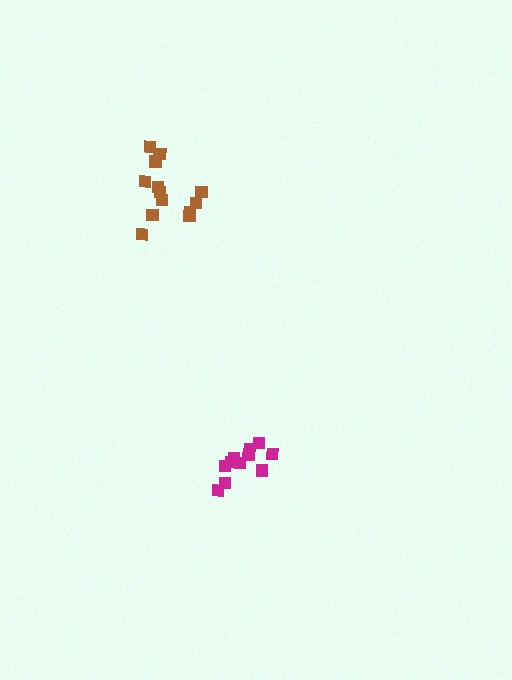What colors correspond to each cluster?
The clusters are colored: brown, magenta.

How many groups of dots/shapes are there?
There are 2 groups.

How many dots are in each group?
Group 1: 13 dots, Group 2: 11 dots (24 total).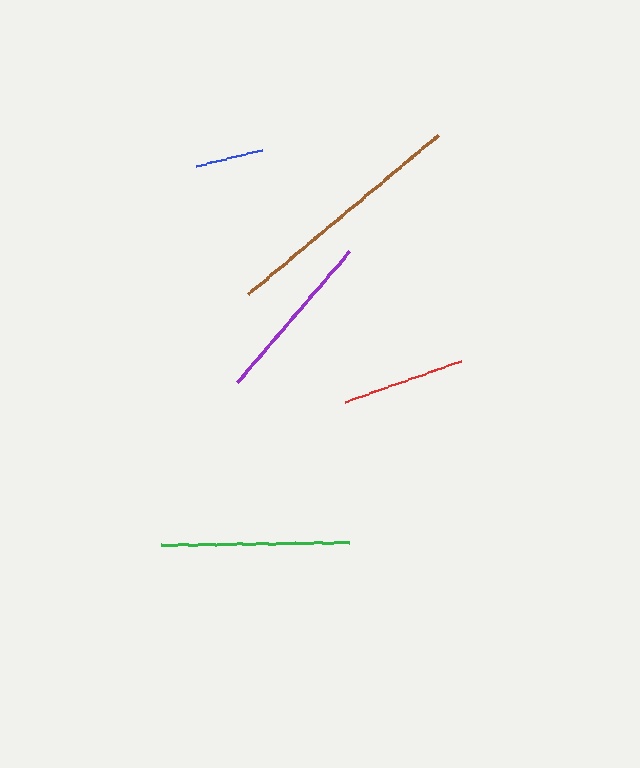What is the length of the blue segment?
The blue segment is approximately 68 pixels long.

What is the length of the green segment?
The green segment is approximately 188 pixels long.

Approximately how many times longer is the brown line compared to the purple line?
The brown line is approximately 1.4 times the length of the purple line.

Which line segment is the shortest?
The blue line is the shortest at approximately 68 pixels.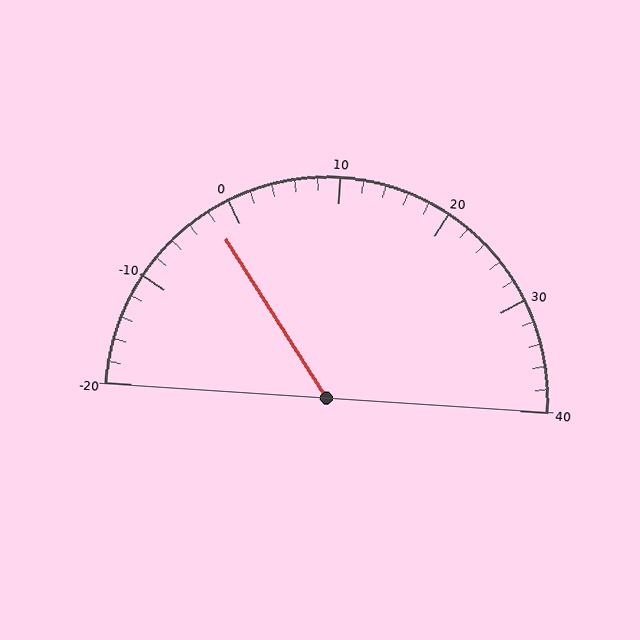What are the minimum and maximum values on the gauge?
The gauge ranges from -20 to 40.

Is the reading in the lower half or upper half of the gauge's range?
The reading is in the lower half of the range (-20 to 40).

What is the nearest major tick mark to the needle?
The nearest major tick mark is 0.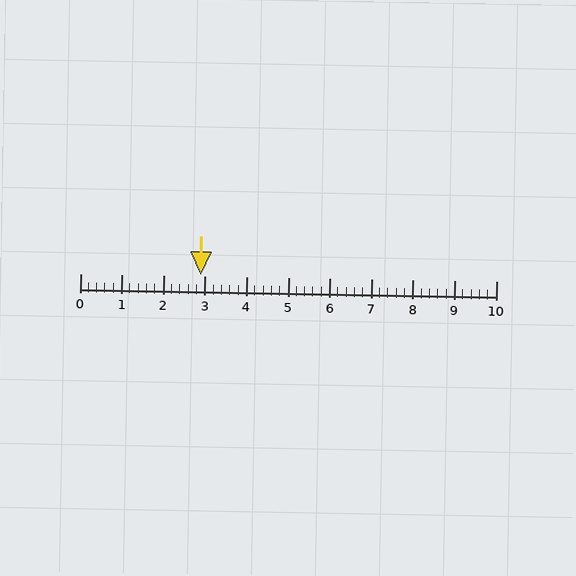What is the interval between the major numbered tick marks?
The major tick marks are spaced 1 units apart.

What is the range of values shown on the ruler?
The ruler shows values from 0 to 10.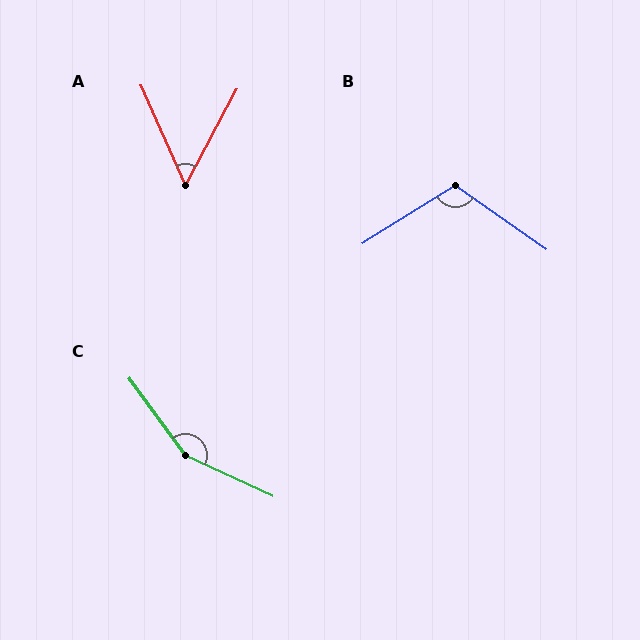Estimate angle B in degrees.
Approximately 113 degrees.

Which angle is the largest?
C, at approximately 150 degrees.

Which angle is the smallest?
A, at approximately 52 degrees.